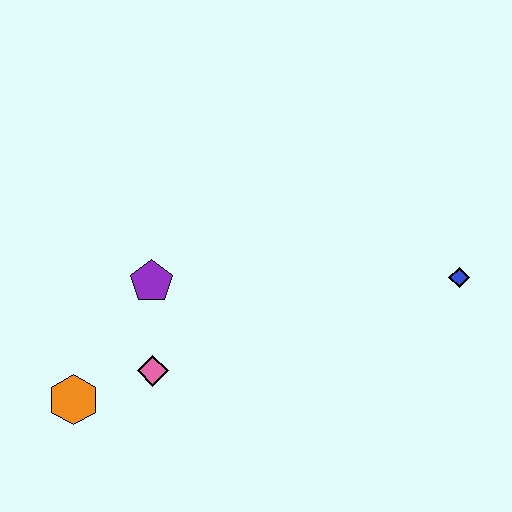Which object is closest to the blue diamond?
The purple pentagon is closest to the blue diamond.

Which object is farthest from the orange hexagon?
The blue diamond is farthest from the orange hexagon.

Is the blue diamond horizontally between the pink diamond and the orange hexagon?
No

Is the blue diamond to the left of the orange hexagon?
No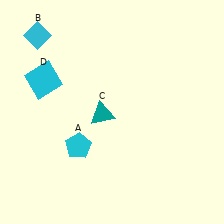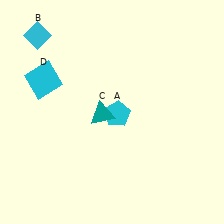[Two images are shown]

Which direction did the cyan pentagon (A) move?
The cyan pentagon (A) moved right.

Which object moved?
The cyan pentagon (A) moved right.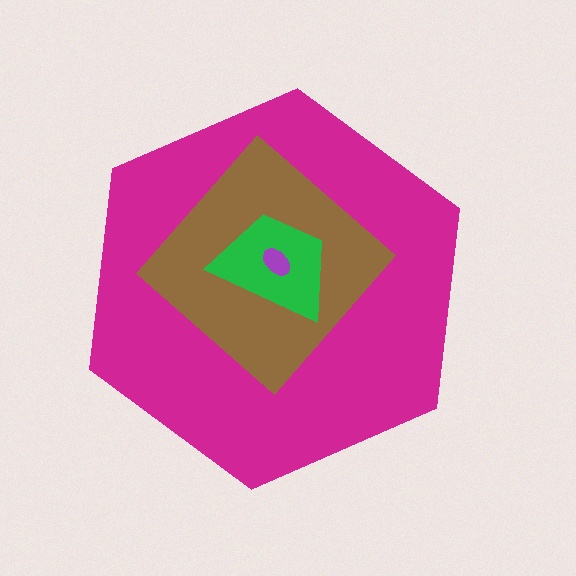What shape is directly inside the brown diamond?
The green trapezoid.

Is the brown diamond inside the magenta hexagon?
Yes.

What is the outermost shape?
The magenta hexagon.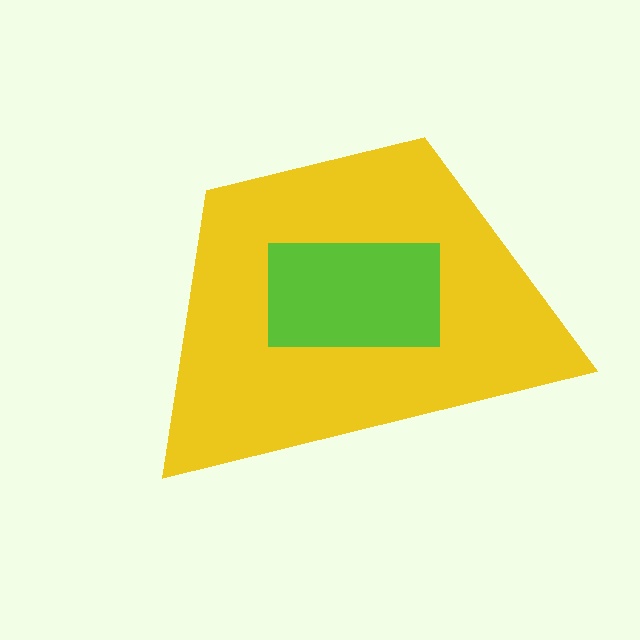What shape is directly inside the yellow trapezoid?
The lime rectangle.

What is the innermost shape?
The lime rectangle.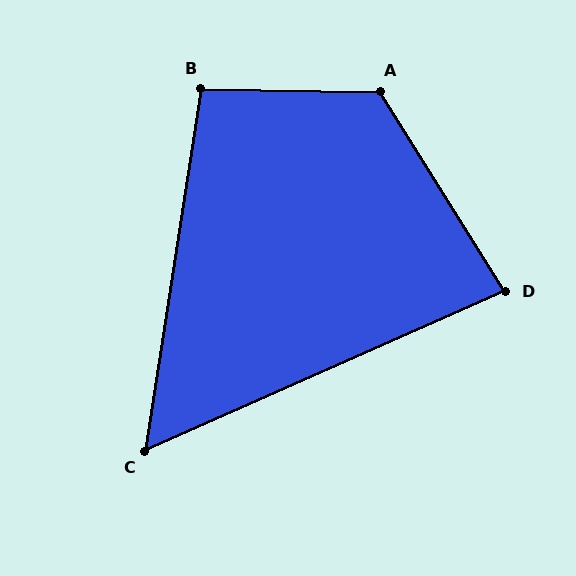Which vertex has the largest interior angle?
A, at approximately 123 degrees.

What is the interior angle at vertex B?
Approximately 98 degrees (obtuse).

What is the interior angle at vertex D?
Approximately 82 degrees (acute).